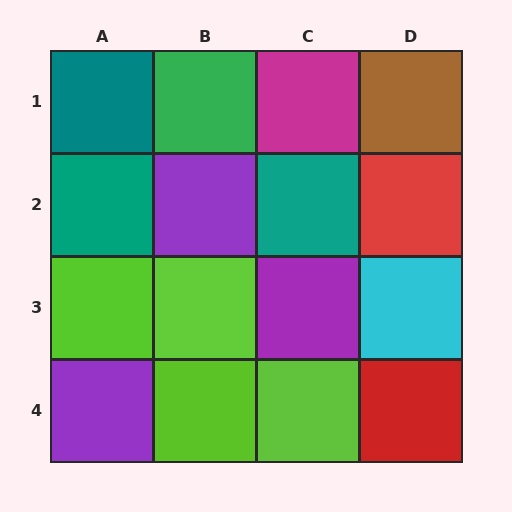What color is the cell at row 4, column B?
Lime.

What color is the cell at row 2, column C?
Teal.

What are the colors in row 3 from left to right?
Lime, lime, purple, cyan.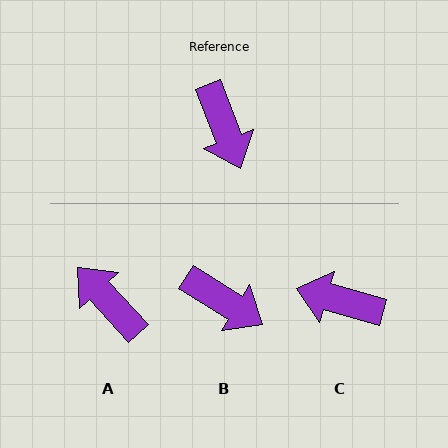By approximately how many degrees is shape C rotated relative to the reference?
Approximately 127 degrees clockwise.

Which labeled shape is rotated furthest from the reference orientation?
A, about 158 degrees away.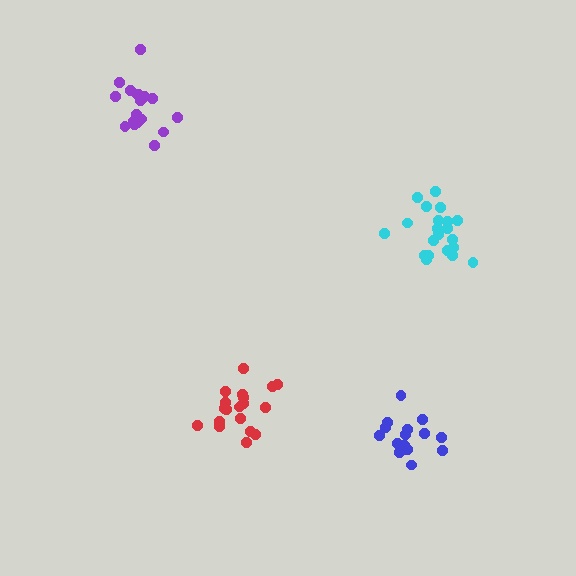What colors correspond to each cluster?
The clusters are colored: blue, red, purple, cyan.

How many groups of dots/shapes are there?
There are 4 groups.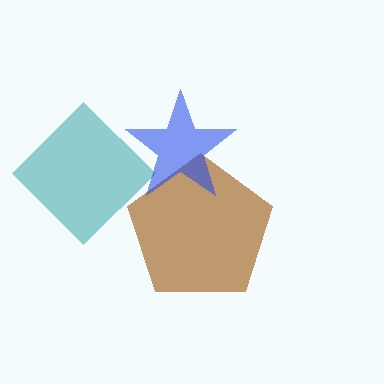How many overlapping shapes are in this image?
There are 3 overlapping shapes in the image.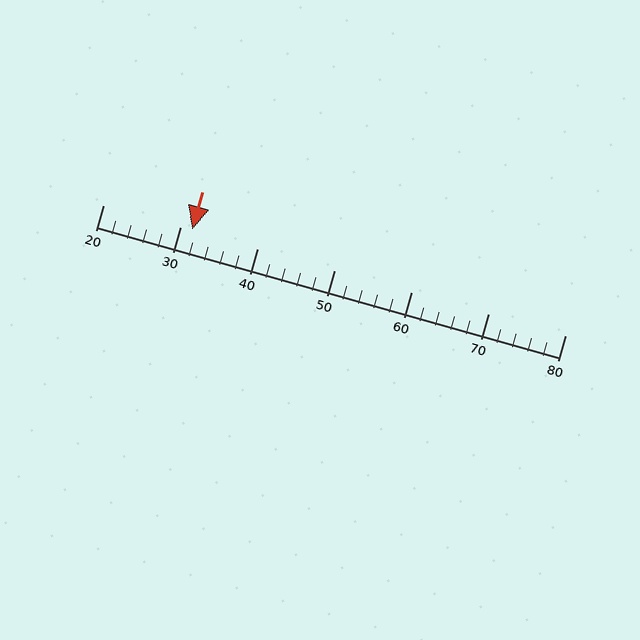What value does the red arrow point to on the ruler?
The red arrow points to approximately 32.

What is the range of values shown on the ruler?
The ruler shows values from 20 to 80.